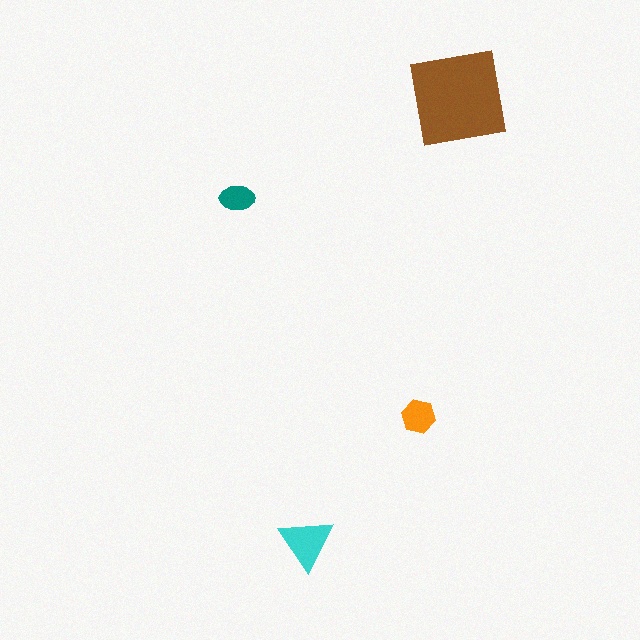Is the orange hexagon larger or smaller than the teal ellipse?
Larger.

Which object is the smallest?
The teal ellipse.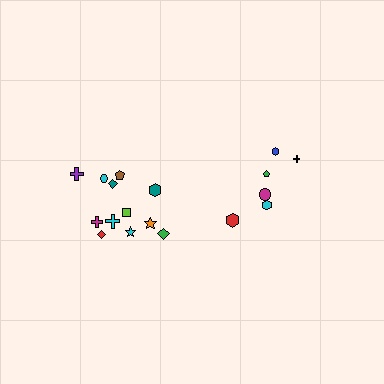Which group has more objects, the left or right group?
The left group.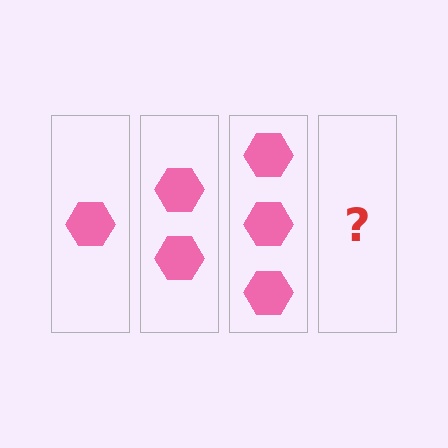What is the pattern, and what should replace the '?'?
The pattern is that each step adds one more hexagon. The '?' should be 4 hexagons.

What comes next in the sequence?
The next element should be 4 hexagons.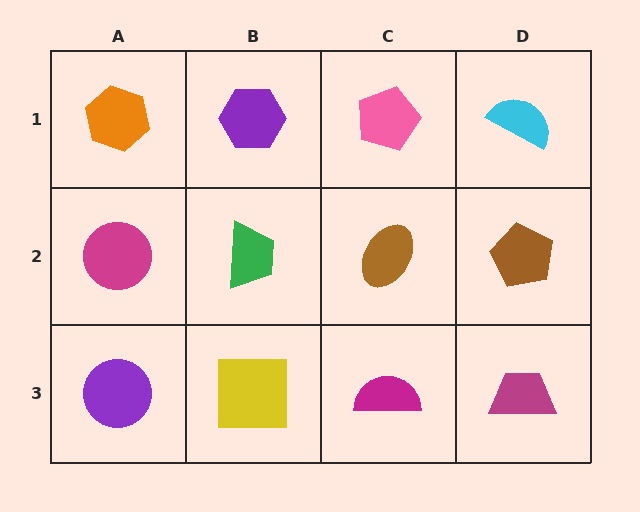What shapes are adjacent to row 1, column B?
A green trapezoid (row 2, column B), an orange hexagon (row 1, column A), a pink pentagon (row 1, column C).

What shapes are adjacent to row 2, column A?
An orange hexagon (row 1, column A), a purple circle (row 3, column A), a green trapezoid (row 2, column B).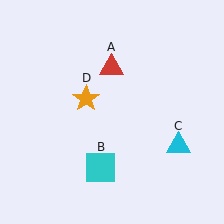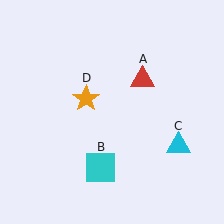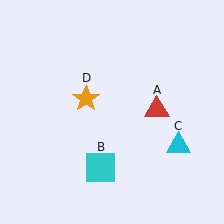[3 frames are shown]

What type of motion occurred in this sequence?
The red triangle (object A) rotated clockwise around the center of the scene.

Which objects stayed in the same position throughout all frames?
Cyan square (object B) and cyan triangle (object C) and orange star (object D) remained stationary.